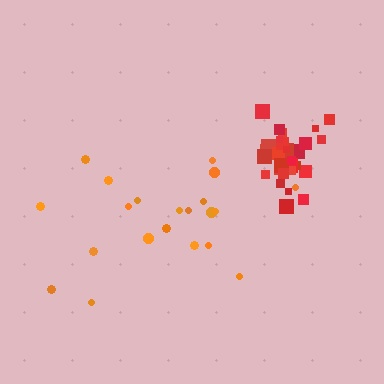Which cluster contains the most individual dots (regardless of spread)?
Red (34).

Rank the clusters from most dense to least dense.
red, orange.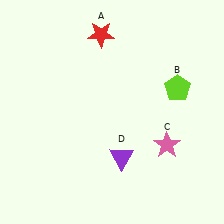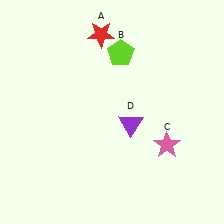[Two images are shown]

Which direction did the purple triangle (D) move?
The purple triangle (D) moved up.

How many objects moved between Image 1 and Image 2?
2 objects moved between the two images.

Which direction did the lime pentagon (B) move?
The lime pentagon (B) moved left.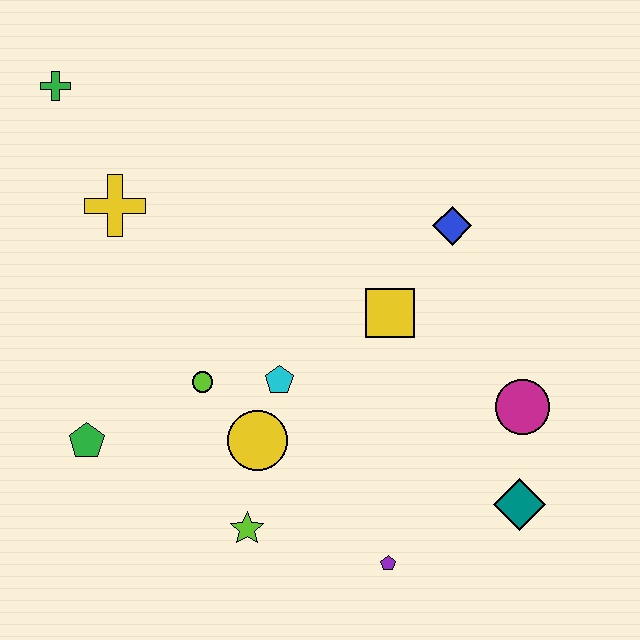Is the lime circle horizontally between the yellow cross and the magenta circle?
Yes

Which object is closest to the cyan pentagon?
The yellow circle is closest to the cyan pentagon.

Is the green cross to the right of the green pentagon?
No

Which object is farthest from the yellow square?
The green cross is farthest from the yellow square.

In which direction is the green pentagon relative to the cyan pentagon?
The green pentagon is to the left of the cyan pentagon.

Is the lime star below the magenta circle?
Yes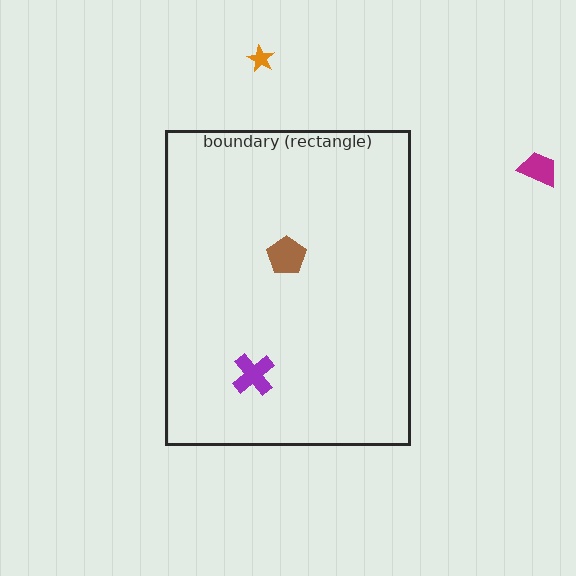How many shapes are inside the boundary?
2 inside, 2 outside.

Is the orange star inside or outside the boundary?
Outside.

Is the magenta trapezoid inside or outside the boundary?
Outside.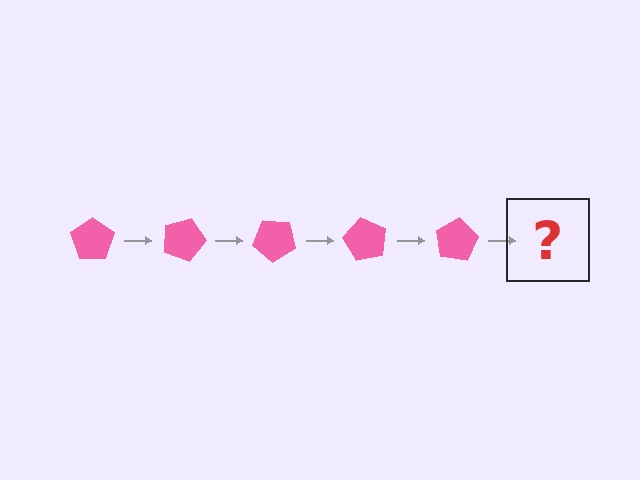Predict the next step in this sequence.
The next step is a pink pentagon rotated 100 degrees.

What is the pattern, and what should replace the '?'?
The pattern is that the pentagon rotates 20 degrees each step. The '?' should be a pink pentagon rotated 100 degrees.